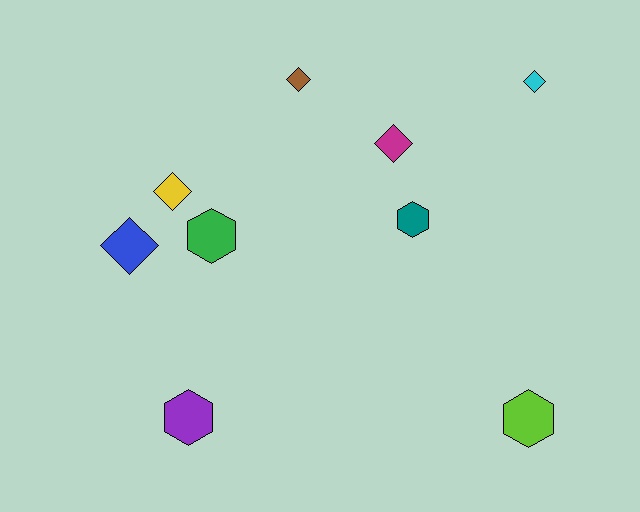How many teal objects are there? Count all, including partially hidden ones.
There is 1 teal object.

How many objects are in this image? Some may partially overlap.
There are 9 objects.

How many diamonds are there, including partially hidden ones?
There are 5 diamonds.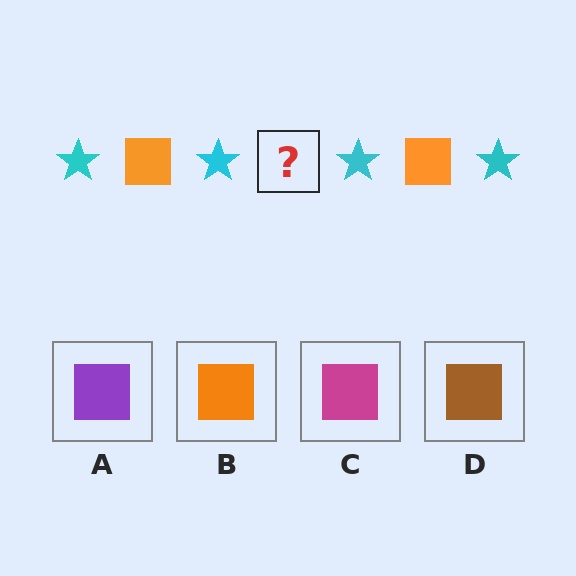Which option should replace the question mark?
Option B.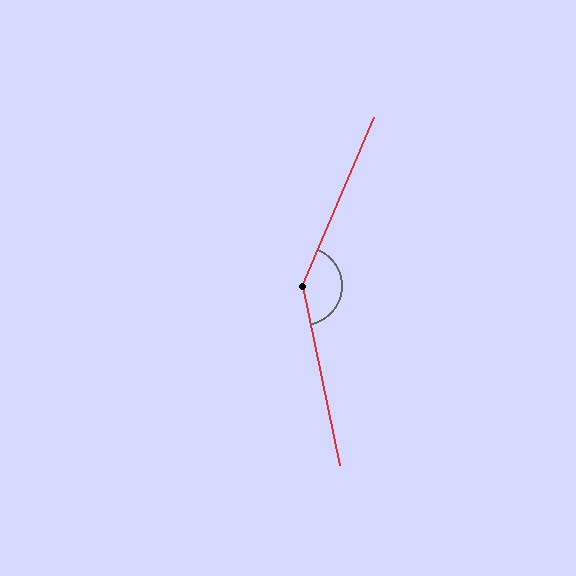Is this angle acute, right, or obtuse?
It is obtuse.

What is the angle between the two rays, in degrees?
Approximately 145 degrees.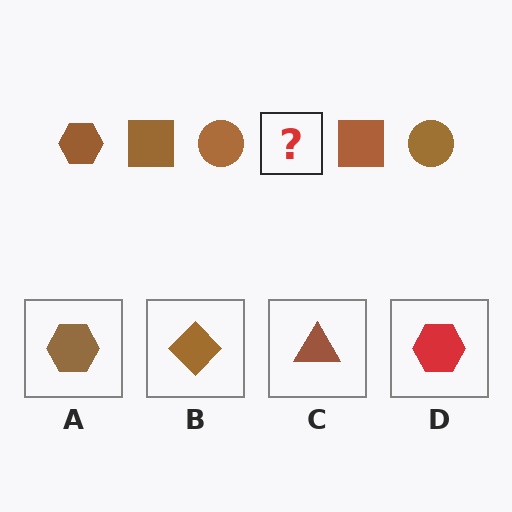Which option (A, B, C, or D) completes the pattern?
A.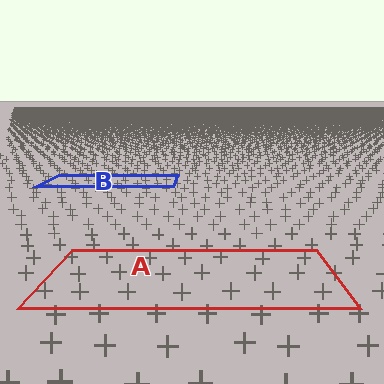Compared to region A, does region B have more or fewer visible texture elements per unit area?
Region B has more texture elements per unit area — they are packed more densely because it is farther away.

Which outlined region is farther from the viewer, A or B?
Region B is farther from the viewer — the texture elements inside it appear smaller and more densely packed.